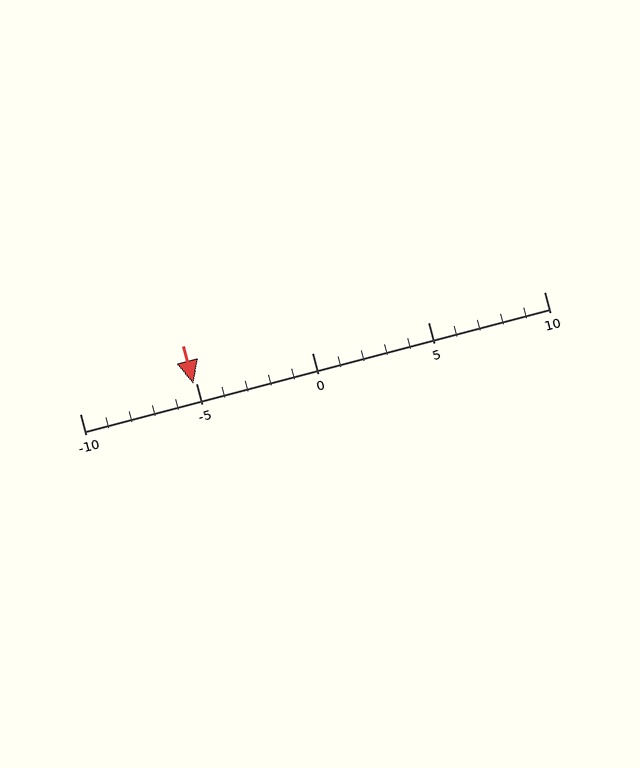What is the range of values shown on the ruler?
The ruler shows values from -10 to 10.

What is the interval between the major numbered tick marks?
The major tick marks are spaced 5 units apart.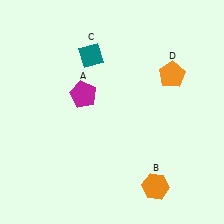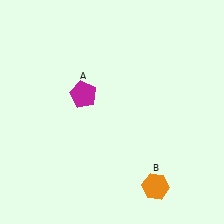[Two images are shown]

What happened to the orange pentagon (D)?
The orange pentagon (D) was removed in Image 2. It was in the top-right area of Image 1.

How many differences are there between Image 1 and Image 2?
There are 2 differences between the two images.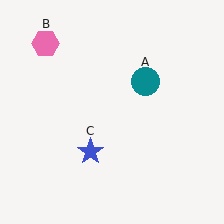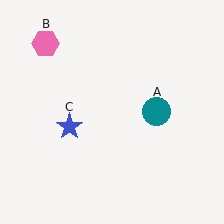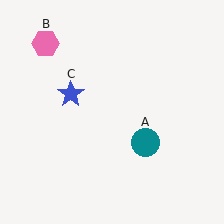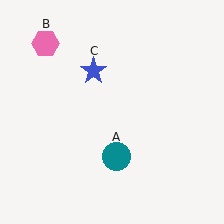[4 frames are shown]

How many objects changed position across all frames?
2 objects changed position: teal circle (object A), blue star (object C).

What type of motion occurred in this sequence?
The teal circle (object A), blue star (object C) rotated clockwise around the center of the scene.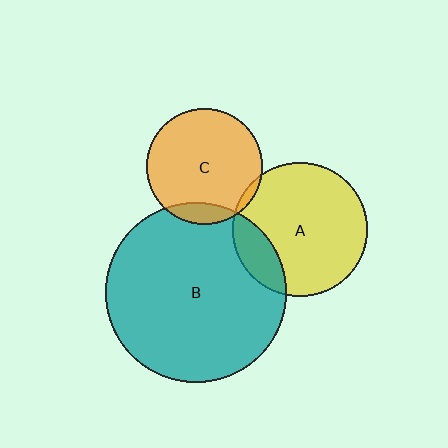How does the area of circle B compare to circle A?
Approximately 1.8 times.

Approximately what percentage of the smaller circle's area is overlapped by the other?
Approximately 15%.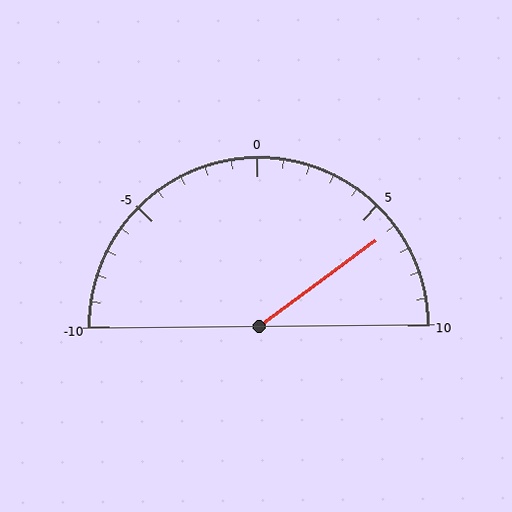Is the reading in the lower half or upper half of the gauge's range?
The reading is in the upper half of the range (-10 to 10).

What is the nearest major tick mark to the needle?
The nearest major tick mark is 5.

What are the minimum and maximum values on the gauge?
The gauge ranges from -10 to 10.